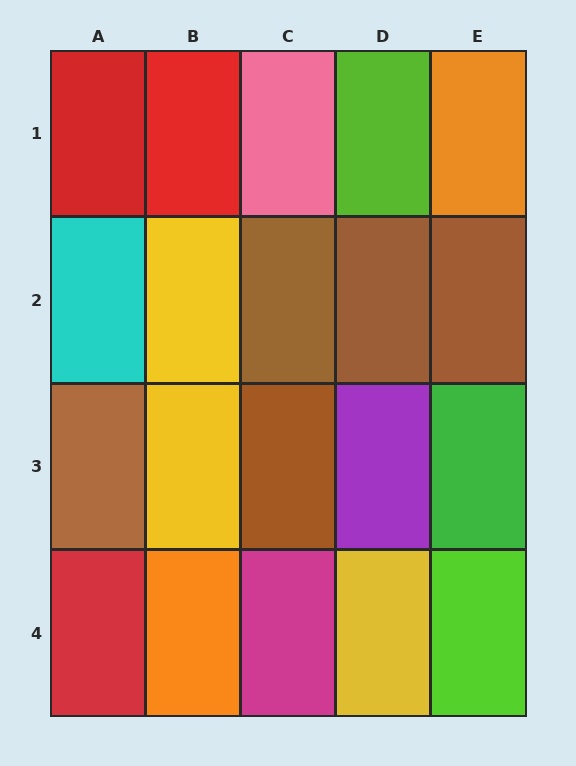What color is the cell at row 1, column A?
Red.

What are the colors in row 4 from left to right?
Red, orange, magenta, yellow, lime.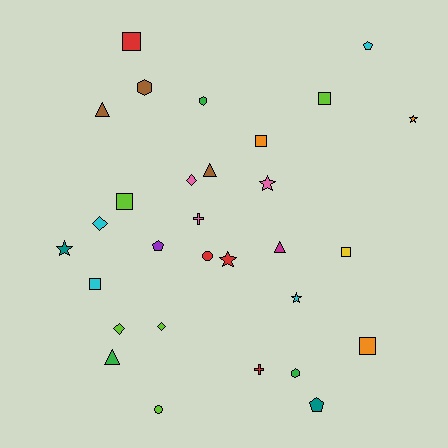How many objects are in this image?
There are 30 objects.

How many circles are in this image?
There are 2 circles.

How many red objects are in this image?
There are 4 red objects.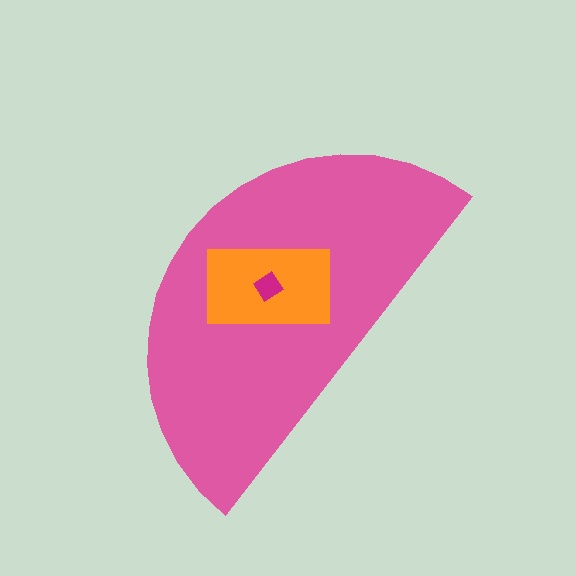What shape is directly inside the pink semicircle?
The orange rectangle.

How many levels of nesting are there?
3.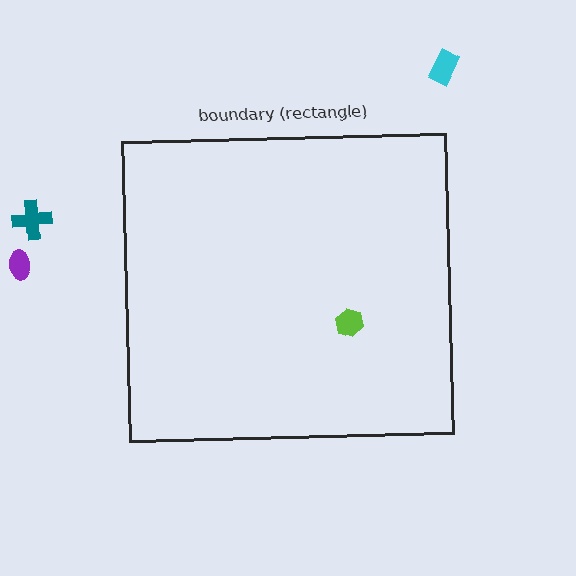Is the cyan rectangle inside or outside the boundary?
Outside.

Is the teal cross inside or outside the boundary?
Outside.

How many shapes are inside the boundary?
1 inside, 3 outside.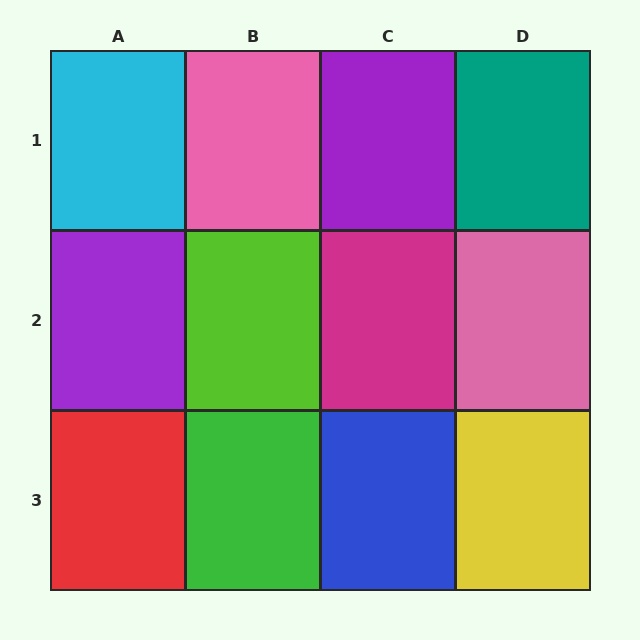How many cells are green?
1 cell is green.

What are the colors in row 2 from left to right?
Purple, lime, magenta, pink.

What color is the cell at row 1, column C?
Purple.